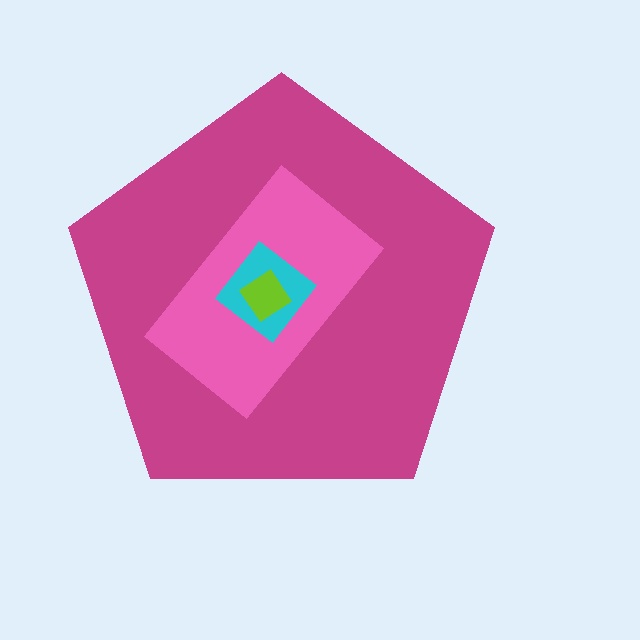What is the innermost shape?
The lime diamond.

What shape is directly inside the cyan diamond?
The lime diamond.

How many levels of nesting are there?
4.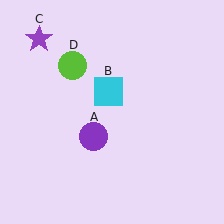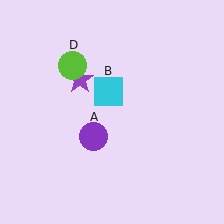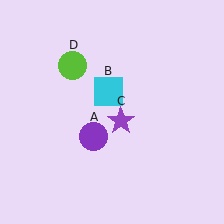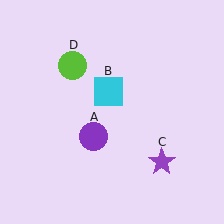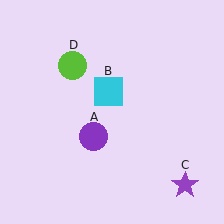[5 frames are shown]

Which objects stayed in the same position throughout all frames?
Purple circle (object A) and cyan square (object B) and lime circle (object D) remained stationary.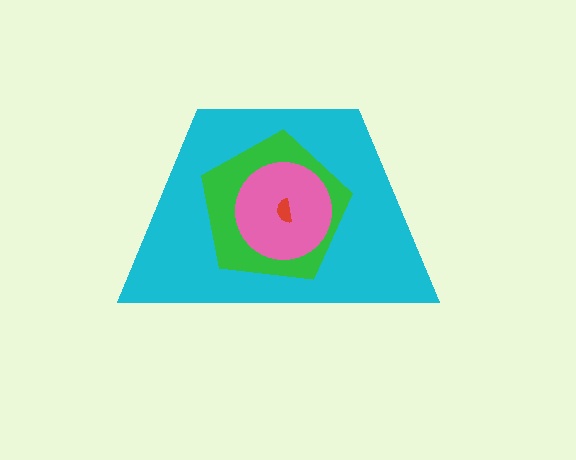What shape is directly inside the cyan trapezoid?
The green pentagon.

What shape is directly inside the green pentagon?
The pink circle.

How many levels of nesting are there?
4.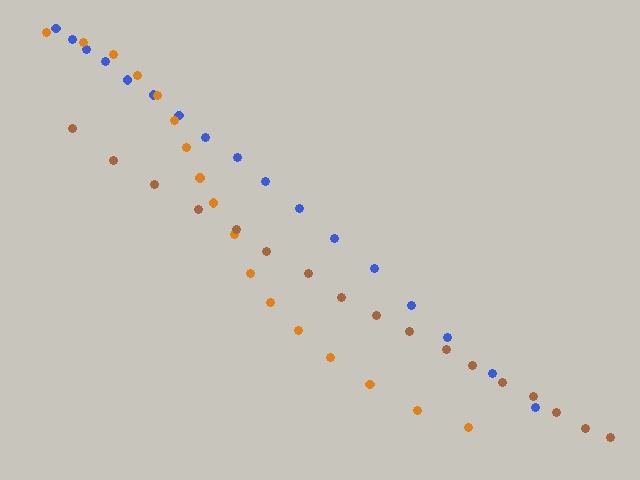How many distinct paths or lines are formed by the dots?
There are 3 distinct paths.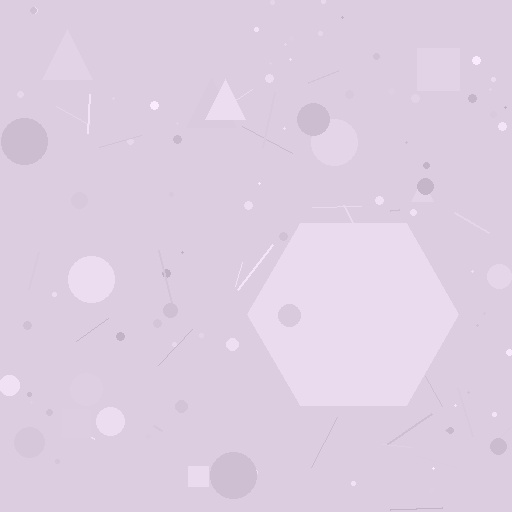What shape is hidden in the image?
A hexagon is hidden in the image.